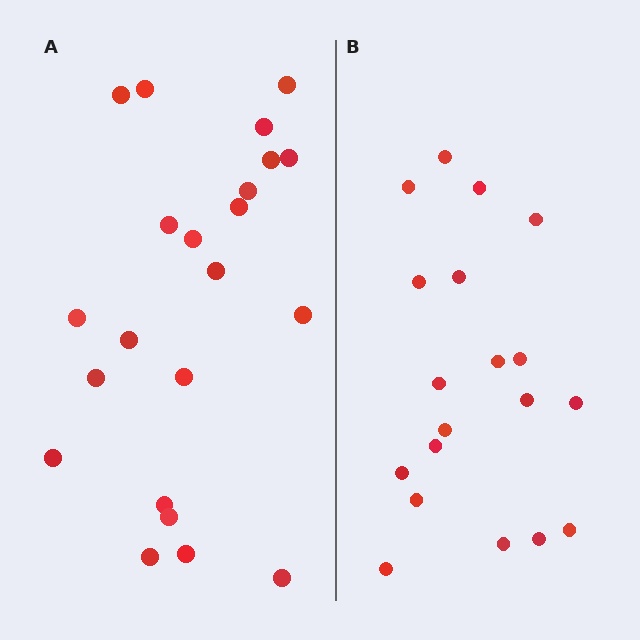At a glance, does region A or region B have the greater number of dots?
Region A (the left region) has more dots.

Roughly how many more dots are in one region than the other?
Region A has just a few more — roughly 2 or 3 more dots than region B.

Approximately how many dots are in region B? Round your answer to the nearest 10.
About 20 dots. (The exact count is 19, which rounds to 20.)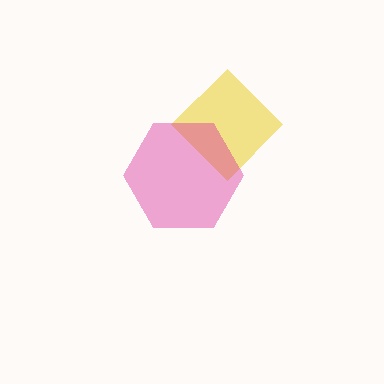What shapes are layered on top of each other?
The layered shapes are: a yellow diamond, a magenta hexagon.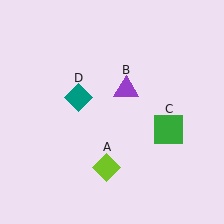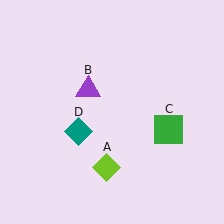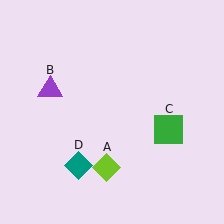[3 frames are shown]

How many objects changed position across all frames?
2 objects changed position: purple triangle (object B), teal diamond (object D).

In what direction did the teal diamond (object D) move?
The teal diamond (object D) moved down.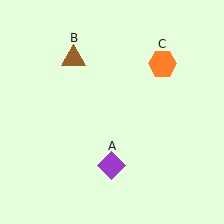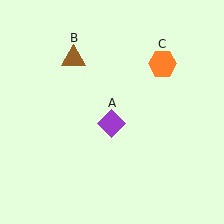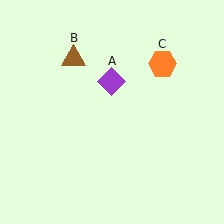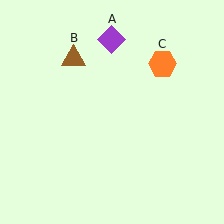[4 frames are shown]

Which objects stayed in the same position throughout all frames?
Brown triangle (object B) and orange hexagon (object C) remained stationary.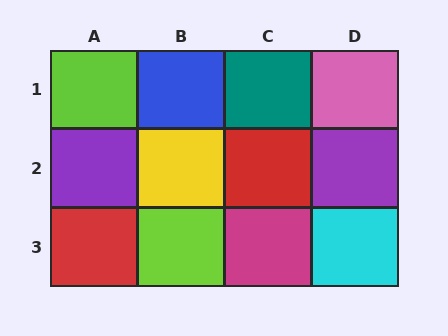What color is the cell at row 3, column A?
Red.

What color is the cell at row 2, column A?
Purple.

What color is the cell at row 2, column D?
Purple.